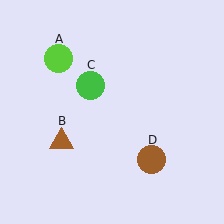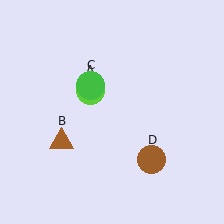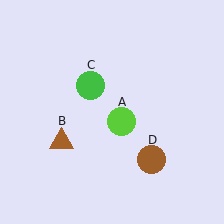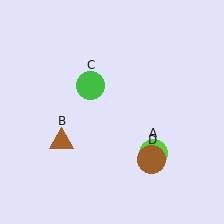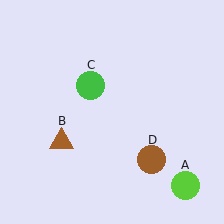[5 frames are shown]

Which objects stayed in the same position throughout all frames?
Brown triangle (object B) and green circle (object C) and brown circle (object D) remained stationary.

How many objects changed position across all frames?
1 object changed position: lime circle (object A).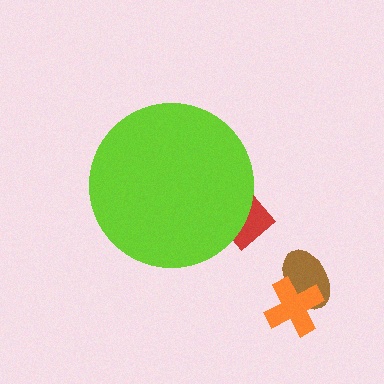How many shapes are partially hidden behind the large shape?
1 shape is partially hidden.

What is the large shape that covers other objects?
A lime circle.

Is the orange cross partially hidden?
No, the orange cross is fully visible.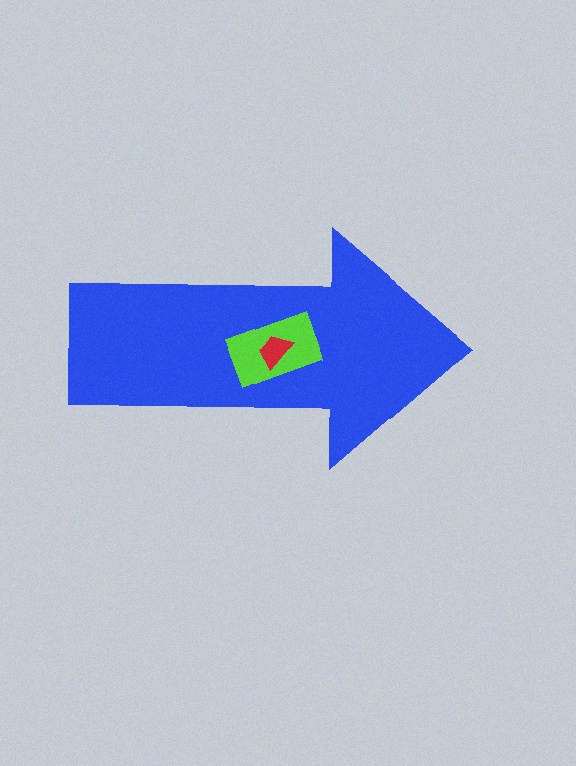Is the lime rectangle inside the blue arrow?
Yes.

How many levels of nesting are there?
3.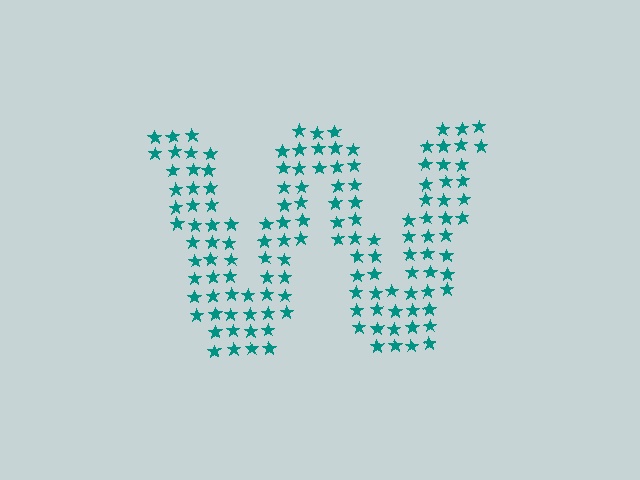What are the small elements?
The small elements are stars.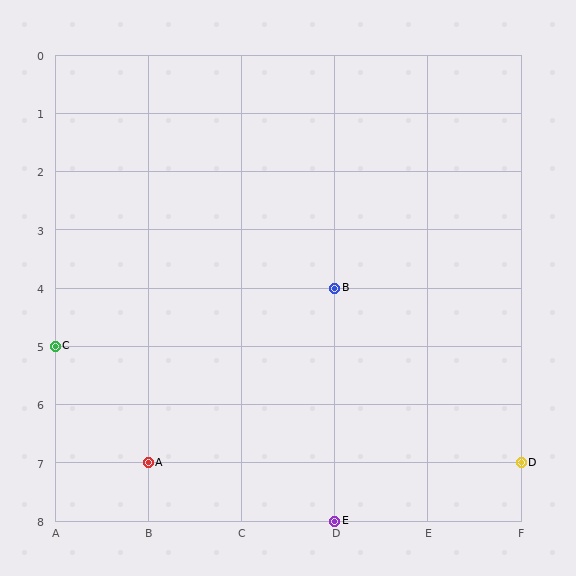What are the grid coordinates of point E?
Point E is at grid coordinates (D, 8).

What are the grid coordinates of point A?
Point A is at grid coordinates (B, 7).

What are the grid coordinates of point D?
Point D is at grid coordinates (F, 7).